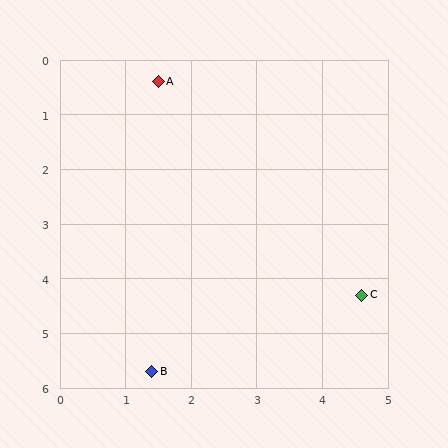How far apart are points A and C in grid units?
Points A and C are about 5.0 grid units apart.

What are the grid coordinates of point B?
Point B is at approximately (1.4, 5.7).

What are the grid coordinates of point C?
Point C is at approximately (4.6, 4.3).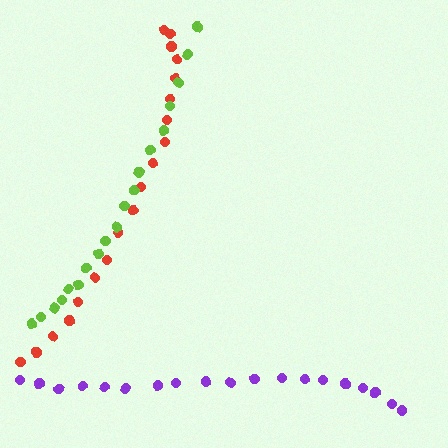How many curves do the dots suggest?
There are 3 distinct paths.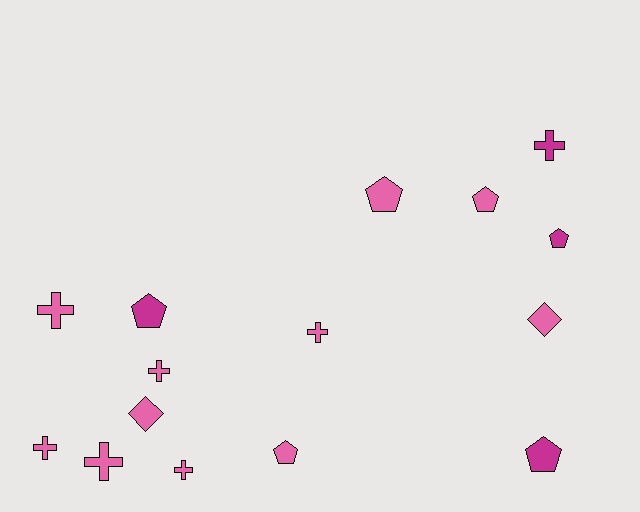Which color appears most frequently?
Pink, with 11 objects.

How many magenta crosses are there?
There is 1 magenta cross.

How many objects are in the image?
There are 15 objects.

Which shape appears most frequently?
Cross, with 7 objects.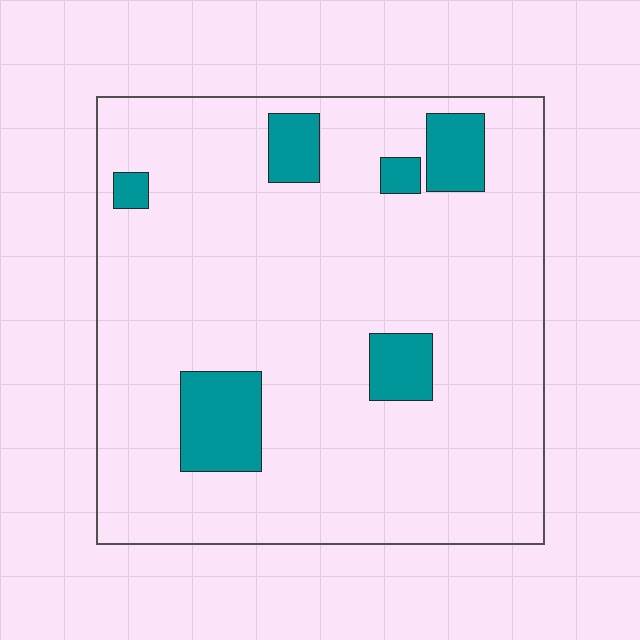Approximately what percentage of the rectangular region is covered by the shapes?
Approximately 10%.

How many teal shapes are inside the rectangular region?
6.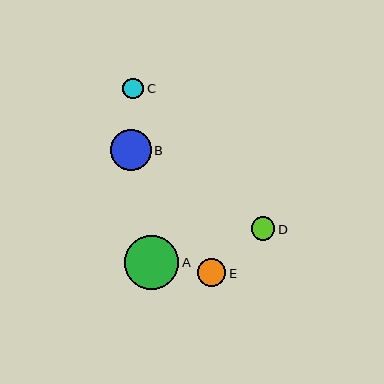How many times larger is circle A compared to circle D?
Circle A is approximately 2.3 times the size of circle D.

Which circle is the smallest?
Circle C is the smallest with a size of approximately 21 pixels.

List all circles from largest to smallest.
From largest to smallest: A, B, E, D, C.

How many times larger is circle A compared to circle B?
Circle A is approximately 1.3 times the size of circle B.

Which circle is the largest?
Circle A is the largest with a size of approximately 54 pixels.